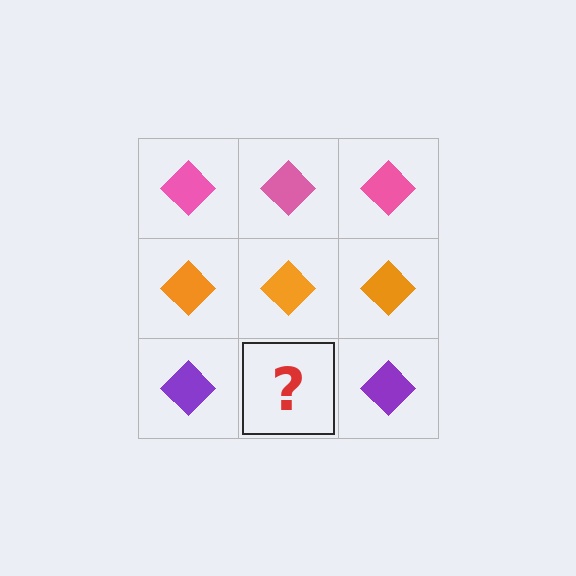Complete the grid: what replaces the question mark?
The question mark should be replaced with a purple diamond.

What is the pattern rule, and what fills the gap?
The rule is that each row has a consistent color. The gap should be filled with a purple diamond.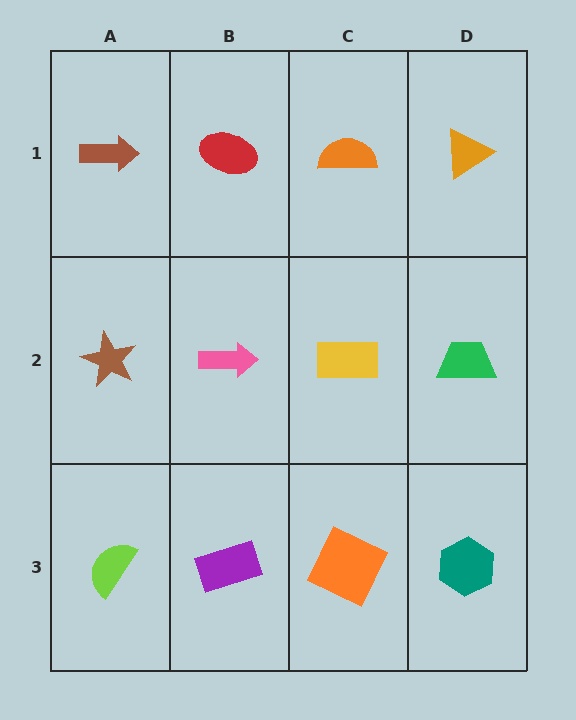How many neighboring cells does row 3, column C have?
3.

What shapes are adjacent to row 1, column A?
A brown star (row 2, column A), a red ellipse (row 1, column B).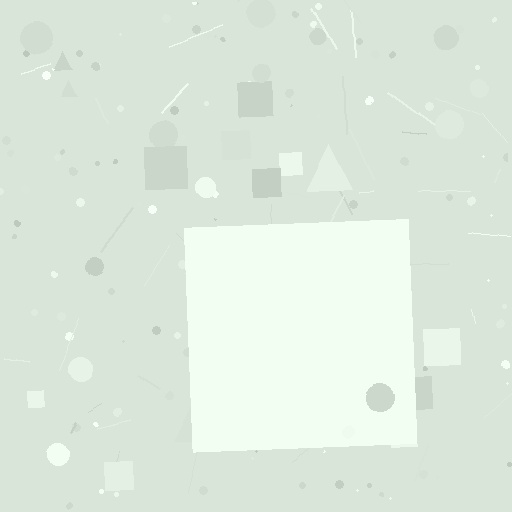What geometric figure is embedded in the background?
A square is embedded in the background.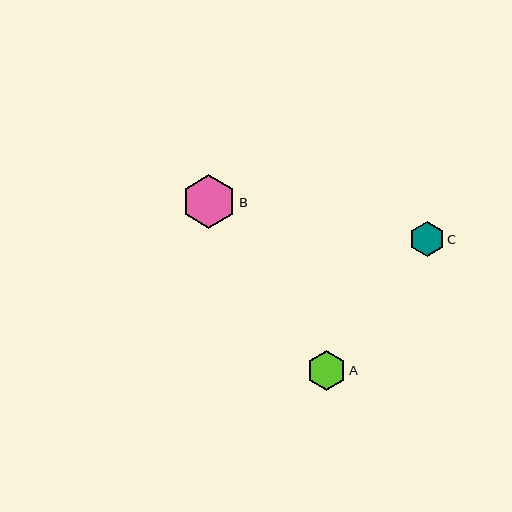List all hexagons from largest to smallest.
From largest to smallest: B, A, C.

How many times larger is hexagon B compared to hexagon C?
Hexagon B is approximately 1.5 times the size of hexagon C.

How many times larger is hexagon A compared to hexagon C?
Hexagon A is approximately 1.1 times the size of hexagon C.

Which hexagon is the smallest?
Hexagon C is the smallest with a size of approximately 35 pixels.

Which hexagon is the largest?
Hexagon B is the largest with a size of approximately 54 pixels.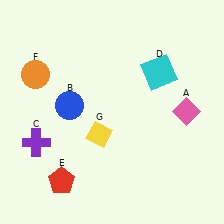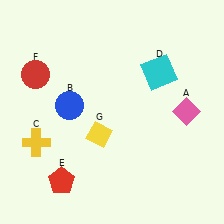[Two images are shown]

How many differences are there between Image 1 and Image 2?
There are 2 differences between the two images.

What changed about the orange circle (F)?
In Image 1, F is orange. In Image 2, it changed to red.